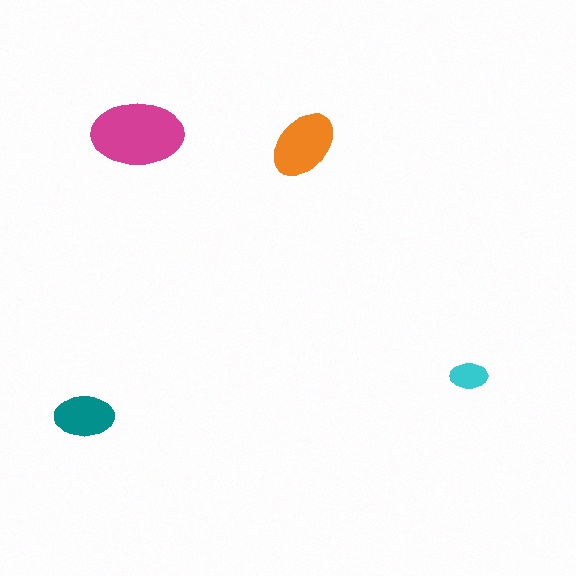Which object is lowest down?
The teal ellipse is bottommost.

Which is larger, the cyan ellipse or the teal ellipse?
The teal one.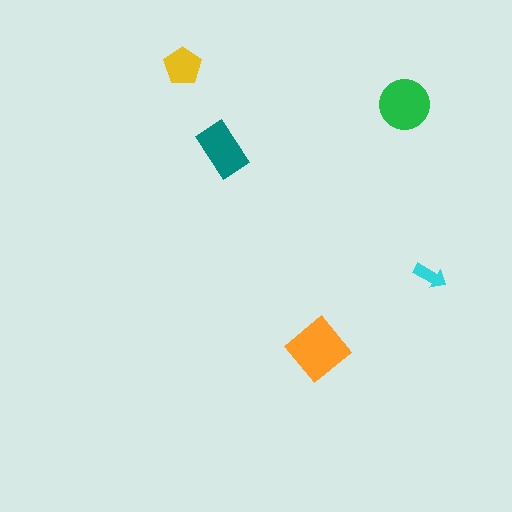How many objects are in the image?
There are 5 objects in the image.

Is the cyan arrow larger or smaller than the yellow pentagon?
Smaller.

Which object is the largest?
The orange diamond.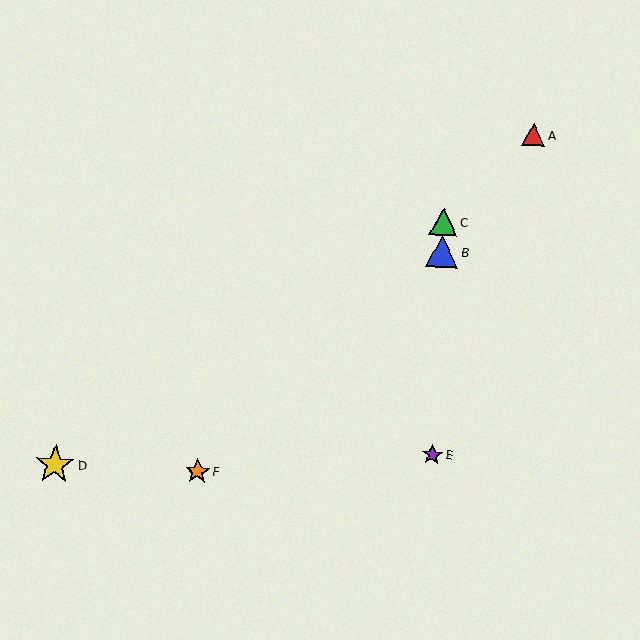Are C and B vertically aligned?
Yes, both are at x≈444.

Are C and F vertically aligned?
No, C is at x≈444 and F is at x≈197.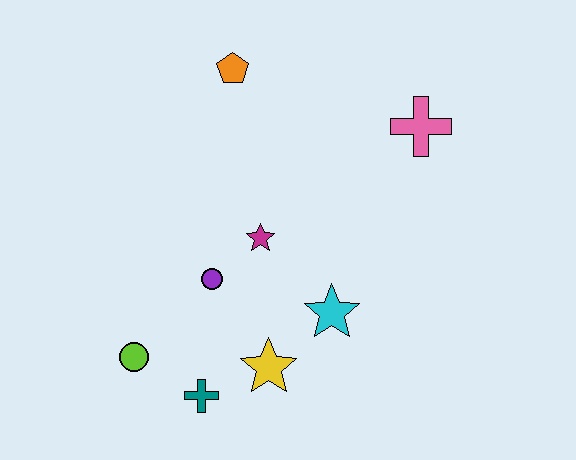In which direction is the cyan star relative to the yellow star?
The cyan star is to the right of the yellow star.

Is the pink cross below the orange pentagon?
Yes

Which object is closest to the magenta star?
The purple circle is closest to the magenta star.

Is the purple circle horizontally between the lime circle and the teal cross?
No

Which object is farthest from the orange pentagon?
The teal cross is farthest from the orange pentagon.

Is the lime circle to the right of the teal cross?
No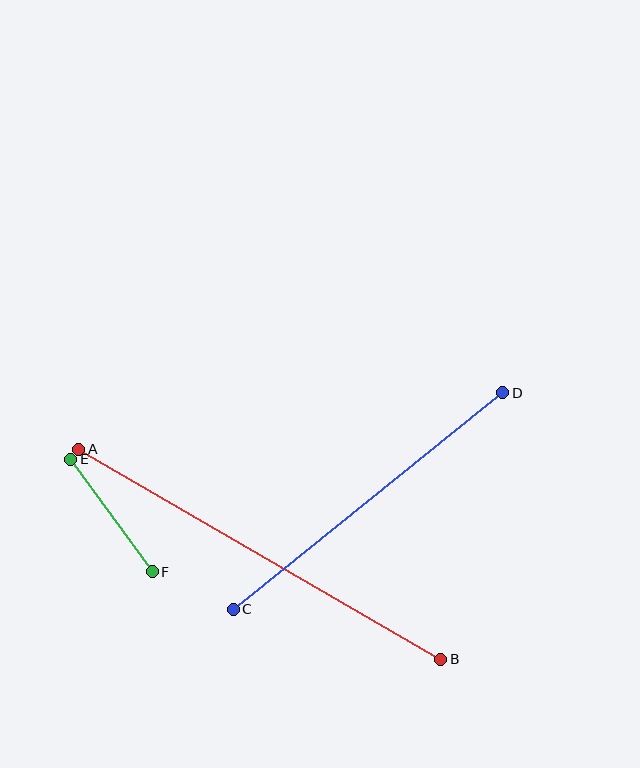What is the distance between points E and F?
The distance is approximately 139 pixels.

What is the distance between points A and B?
The distance is approximately 418 pixels.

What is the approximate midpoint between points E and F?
The midpoint is at approximately (112, 515) pixels.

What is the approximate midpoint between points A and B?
The midpoint is at approximately (260, 554) pixels.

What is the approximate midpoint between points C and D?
The midpoint is at approximately (368, 501) pixels.